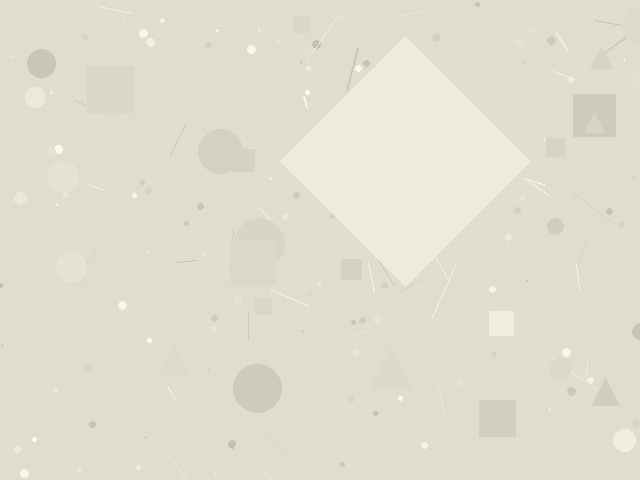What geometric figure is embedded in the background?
A diamond is embedded in the background.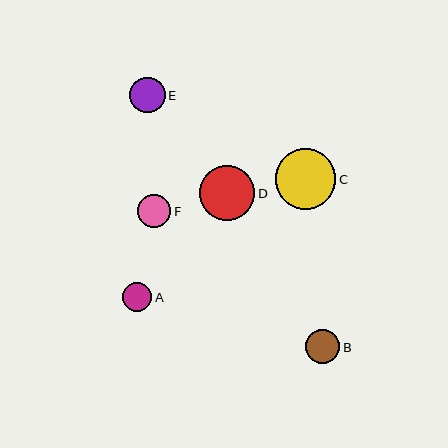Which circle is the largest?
Circle C is the largest with a size of approximately 61 pixels.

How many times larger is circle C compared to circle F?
Circle C is approximately 1.9 times the size of circle F.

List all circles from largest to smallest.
From largest to smallest: C, D, E, B, F, A.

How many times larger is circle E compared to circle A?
Circle E is approximately 1.2 times the size of circle A.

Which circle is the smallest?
Circle A is the smallest with a size of approximately 29 pixels.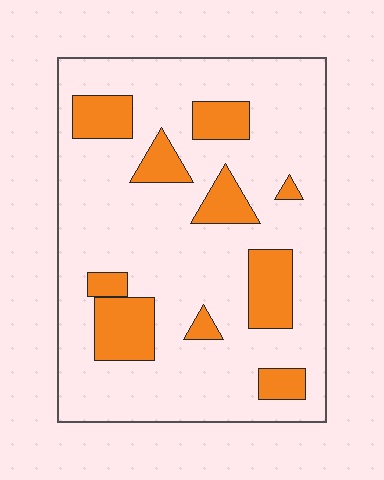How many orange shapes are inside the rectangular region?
10.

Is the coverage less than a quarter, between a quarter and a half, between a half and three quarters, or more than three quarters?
Less than a quarter.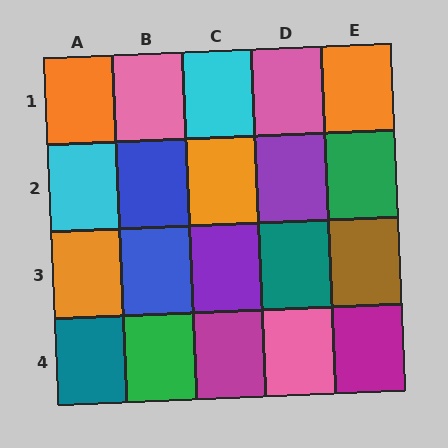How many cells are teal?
2 cells are teal.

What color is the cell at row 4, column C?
Magenta.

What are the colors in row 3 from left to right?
Orange, blue, purple, teal, brown.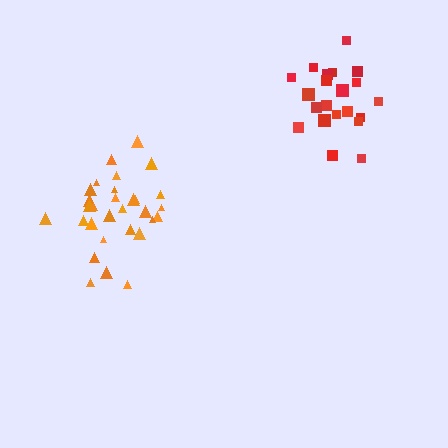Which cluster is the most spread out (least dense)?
Orange.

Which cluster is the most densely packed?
Red.